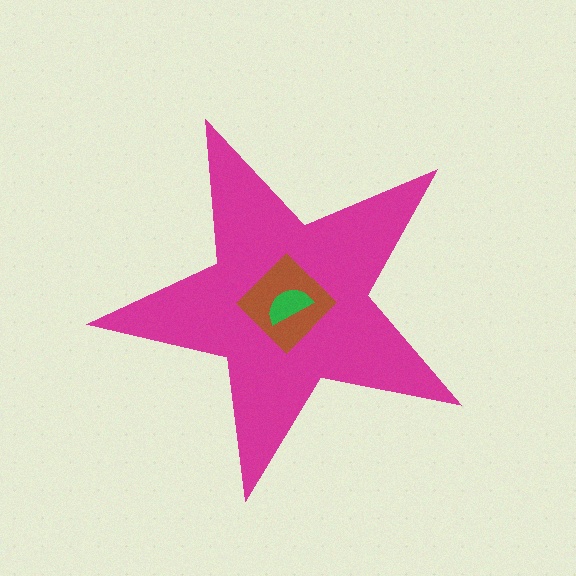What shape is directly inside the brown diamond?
The green semicircle.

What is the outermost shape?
The magenta star.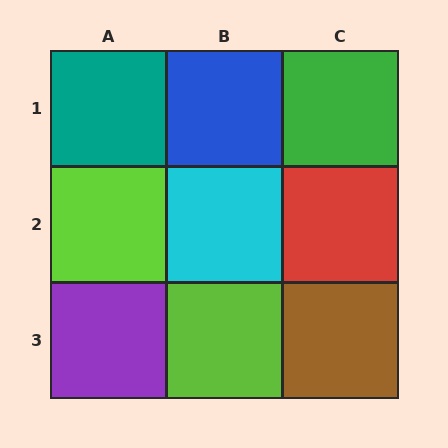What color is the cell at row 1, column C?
Green.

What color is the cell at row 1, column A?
Teal.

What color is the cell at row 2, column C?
Red.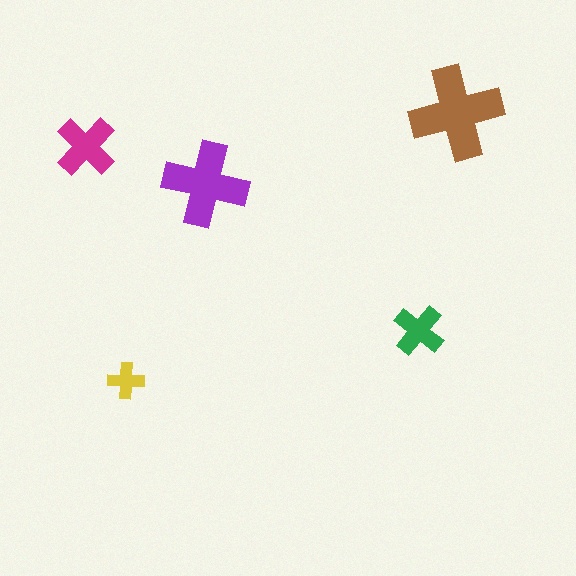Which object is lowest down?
The yellow cross is bottommost.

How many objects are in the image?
There are 5 objects in the image.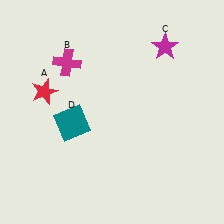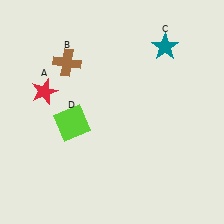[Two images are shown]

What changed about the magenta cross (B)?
In Image 1, B is magenta. In Image 2, it changed to brown.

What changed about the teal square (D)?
In Image 1, D is teal. In Image 2, it changed to lime.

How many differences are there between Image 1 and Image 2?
There are 3 differences between the two images.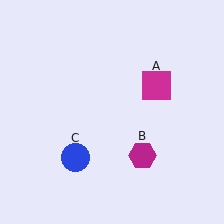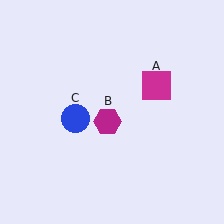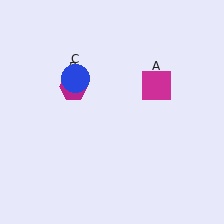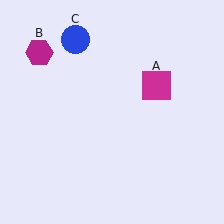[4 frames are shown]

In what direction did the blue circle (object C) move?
The blue circle (object C) moved up.